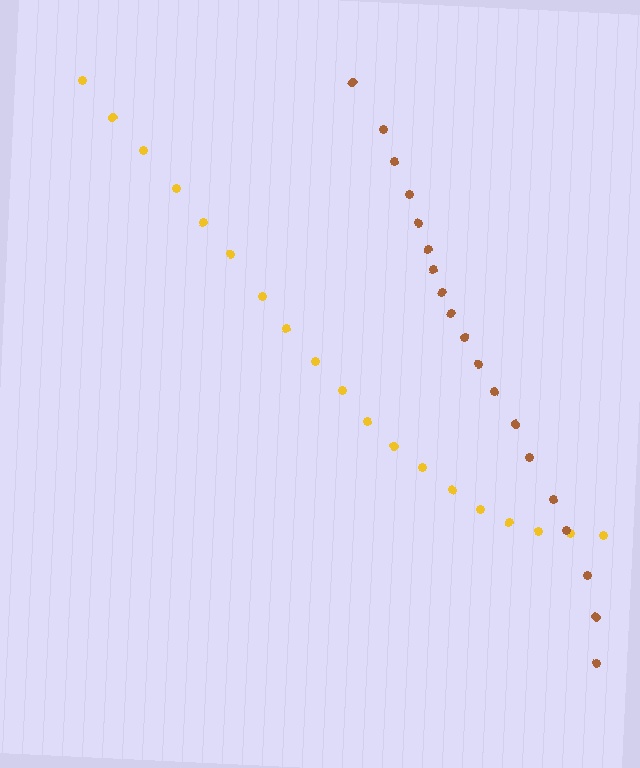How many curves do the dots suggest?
There are 2 distinct paths.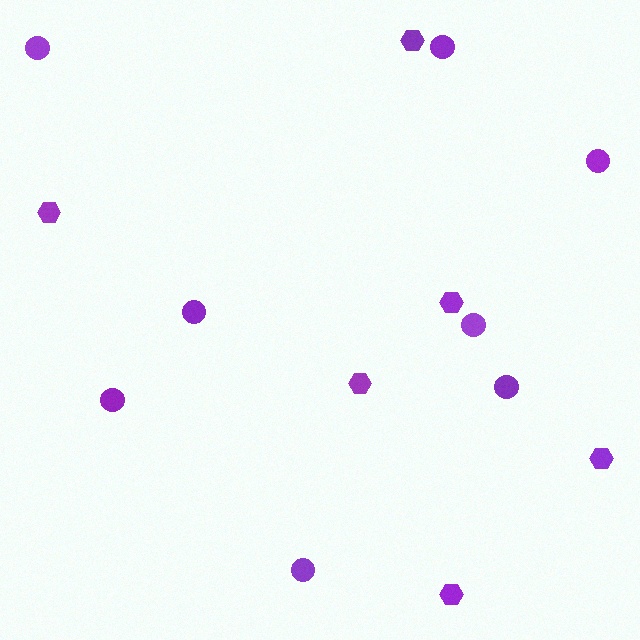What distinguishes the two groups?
There are 2 groups: one group of circles (8) and one group of hexagons (6).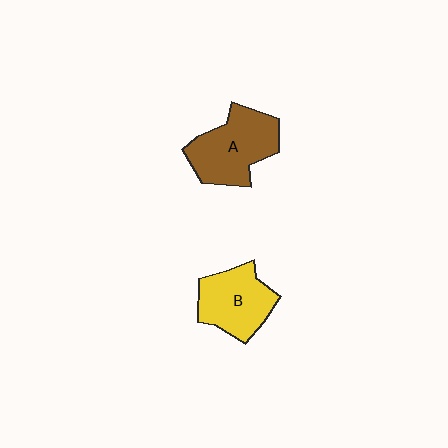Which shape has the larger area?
Shape A (brown).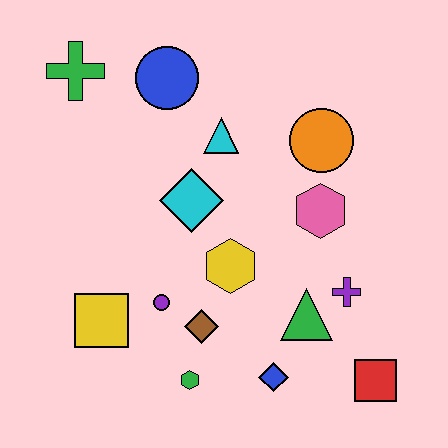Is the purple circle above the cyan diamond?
No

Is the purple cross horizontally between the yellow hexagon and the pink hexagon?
No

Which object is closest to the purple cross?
The green triangle is closest to the purple cross.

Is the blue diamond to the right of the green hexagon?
Yes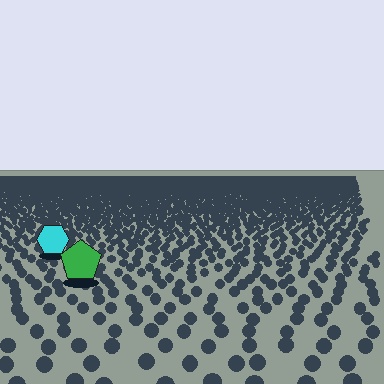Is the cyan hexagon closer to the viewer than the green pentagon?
No. The green pentagon is closer — you can tell from the texture gradient: the ground texture is coarser near it.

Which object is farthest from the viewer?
The cyan hexagon is farthest from the viewer. It appears smaller and the ground texture around it is denser.